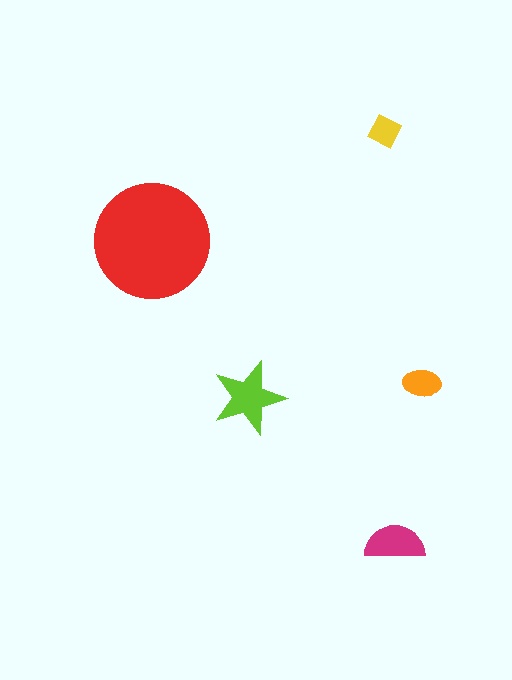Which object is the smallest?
The yellow diamond.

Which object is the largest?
The red circle.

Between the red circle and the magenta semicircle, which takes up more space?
The red circle.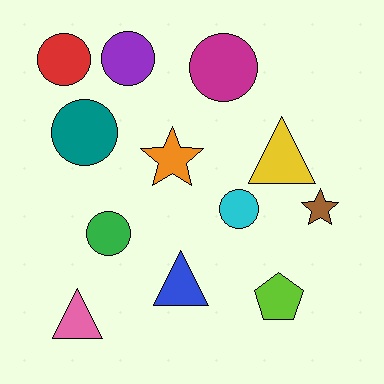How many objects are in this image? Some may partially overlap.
There are 12 objects.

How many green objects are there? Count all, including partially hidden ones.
There is 1 green object.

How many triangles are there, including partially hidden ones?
There are 3 triangles.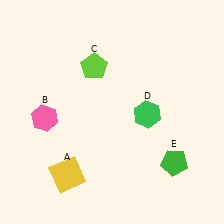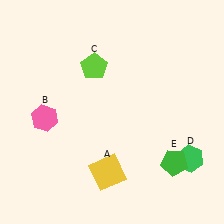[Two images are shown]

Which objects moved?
The objects that moved are: the yellow square (A), the green hexagon (D).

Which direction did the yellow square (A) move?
The yellow square (A) moved right.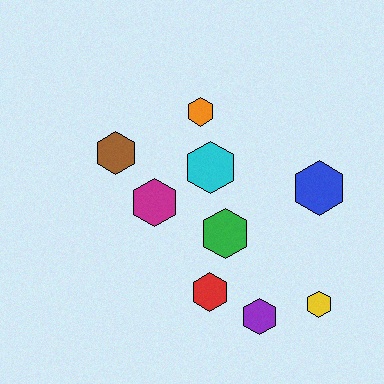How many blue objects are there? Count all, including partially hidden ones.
There is 1 blue object.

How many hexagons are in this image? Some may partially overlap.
There are 9 hexagons.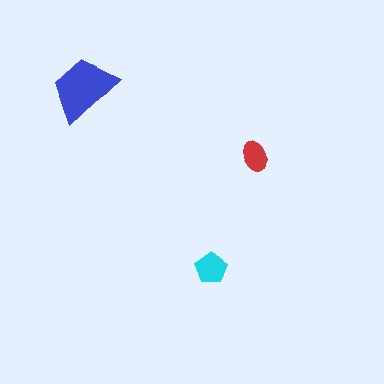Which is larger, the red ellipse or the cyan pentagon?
The cyan pentagon.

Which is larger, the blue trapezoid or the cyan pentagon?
The blue trapezoid.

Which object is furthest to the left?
The blue trapezoid is leftmost.